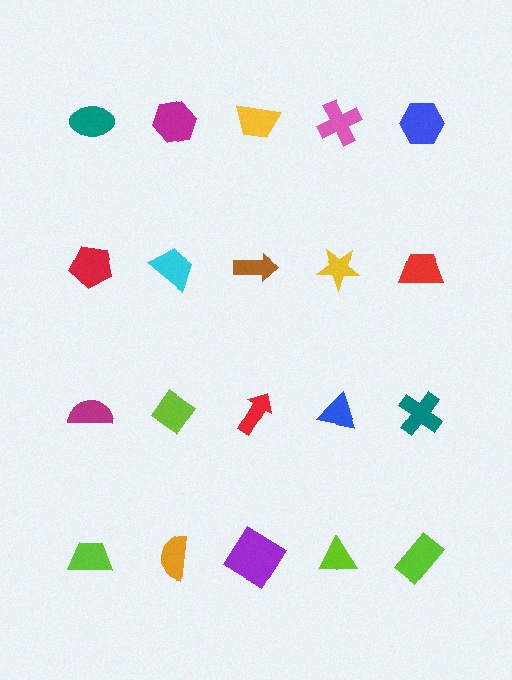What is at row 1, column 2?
A magenta hexagon.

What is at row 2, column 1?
A red pentagon.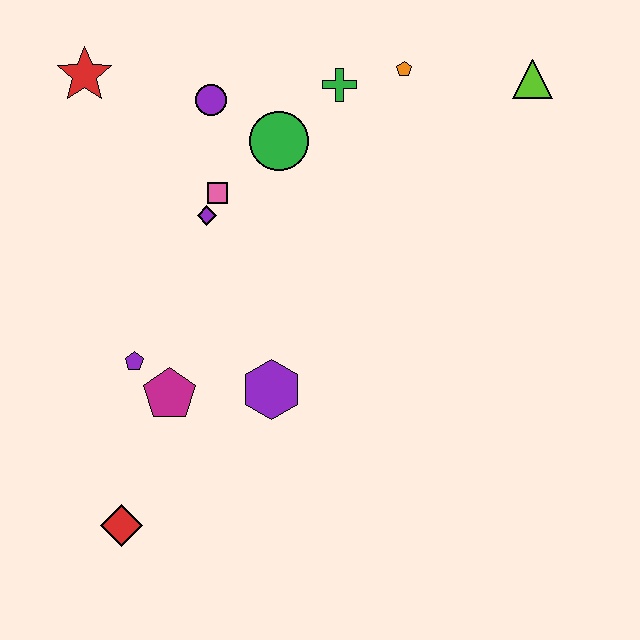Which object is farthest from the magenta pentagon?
The lime triangle is farthest from the magenta pentagon.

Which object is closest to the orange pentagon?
The green cross is closest to the orange pentagon.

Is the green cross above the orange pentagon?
No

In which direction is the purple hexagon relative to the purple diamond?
The purple hexagon is below the purple diamond.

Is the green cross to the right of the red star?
Yes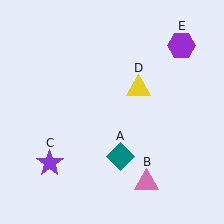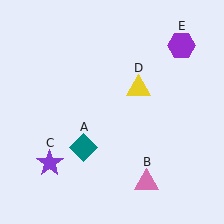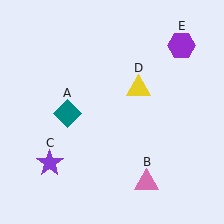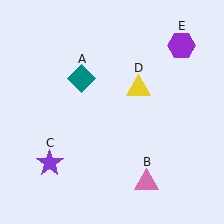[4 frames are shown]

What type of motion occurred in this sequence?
The teal diamond (object A) rotated clockwise around the center of the scene.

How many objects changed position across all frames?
1 object changed position: teal diamond (object A).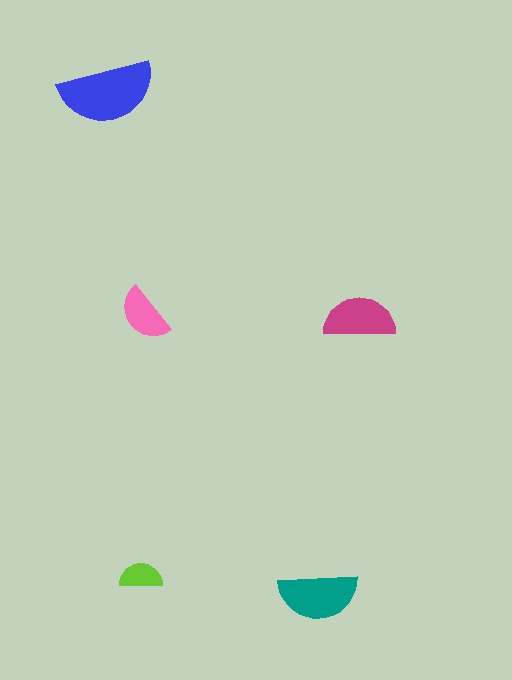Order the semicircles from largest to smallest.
the blue one, the teal one, the magenta one, the pink one, the lime one.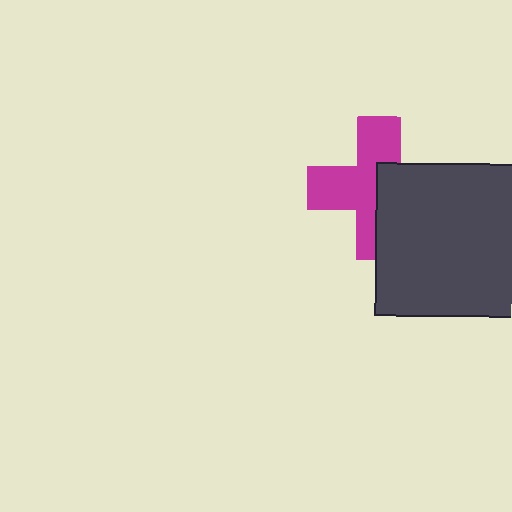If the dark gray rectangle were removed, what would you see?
You would see the complete magenta cross.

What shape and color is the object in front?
The object in front is a dark gray rectangle.